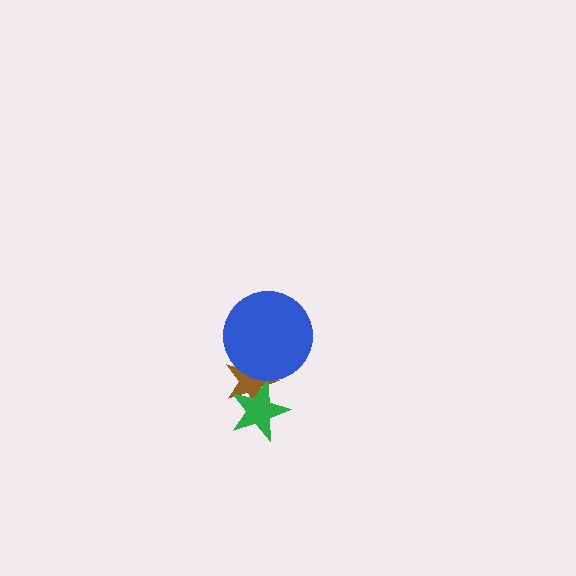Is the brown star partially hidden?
Yes, it is partially covered by another shape.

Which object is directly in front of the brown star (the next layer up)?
The green star is directly in front of the brown star.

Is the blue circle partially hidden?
No, no other shape covers it.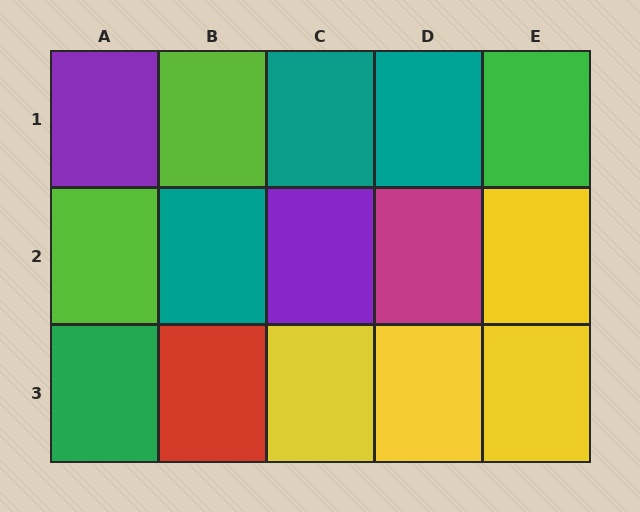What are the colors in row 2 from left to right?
Lime, teal, purple, magenta, yellow.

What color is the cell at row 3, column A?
Green.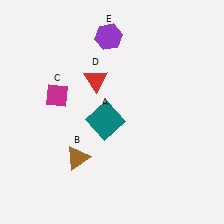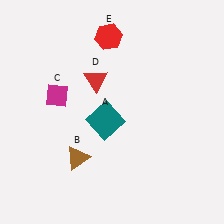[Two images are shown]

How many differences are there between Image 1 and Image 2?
There is 1 difference between the two images.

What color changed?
The hexagon (E) changed from purple in Image 1 to red in Image 2.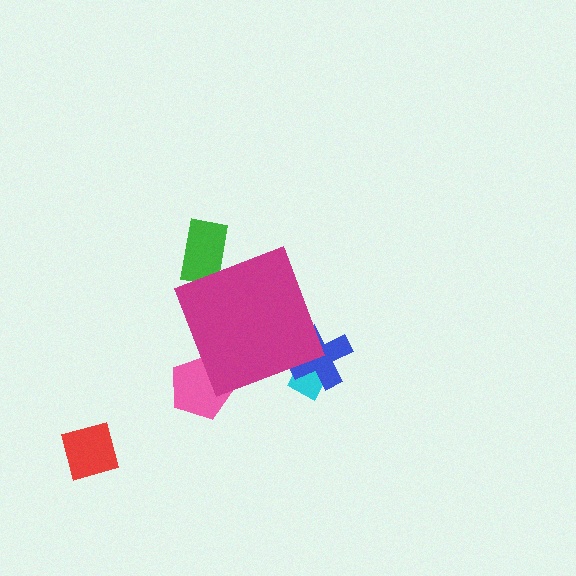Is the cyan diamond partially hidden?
Yes, the cyan diamond is partially hidden behind the magenta diamond.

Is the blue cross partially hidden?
Yes, the blue cross is partially hidden behind the magenta diamond.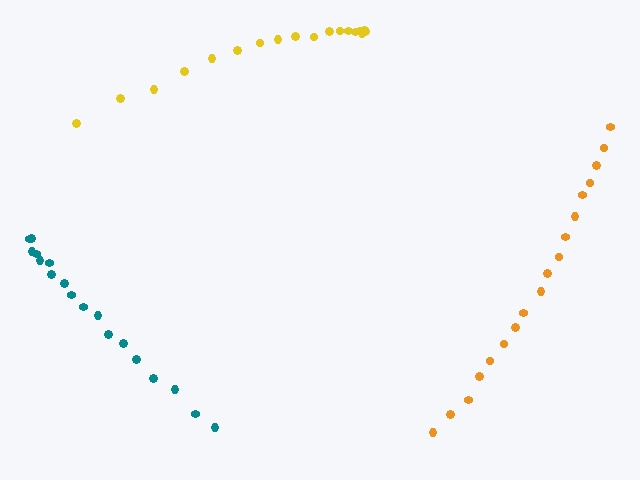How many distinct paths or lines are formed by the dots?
There are 3 distinct paths.